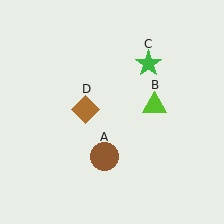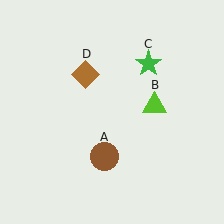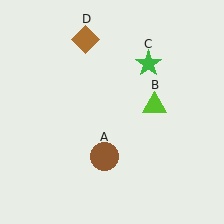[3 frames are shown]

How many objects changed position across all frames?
1 object changed position: brown diamond (object D).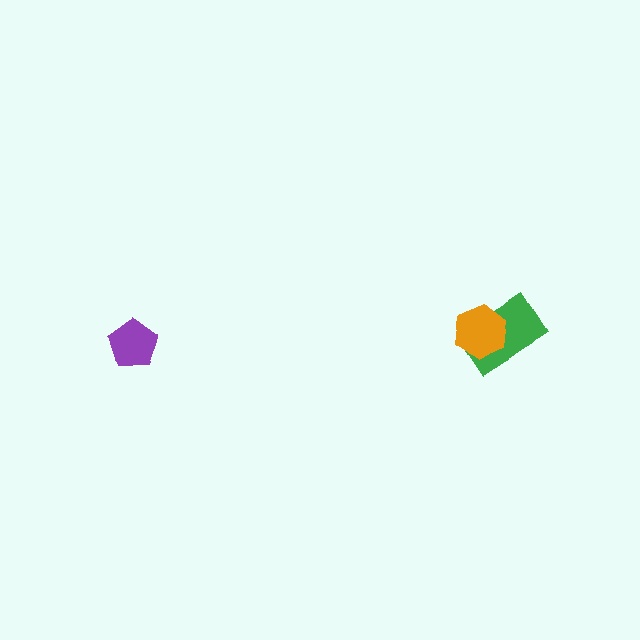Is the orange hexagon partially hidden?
No, no other shape covers it.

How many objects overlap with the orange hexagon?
1 object overlaps with the orange hexagon.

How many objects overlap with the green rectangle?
1 object overlaps with the green rectangle.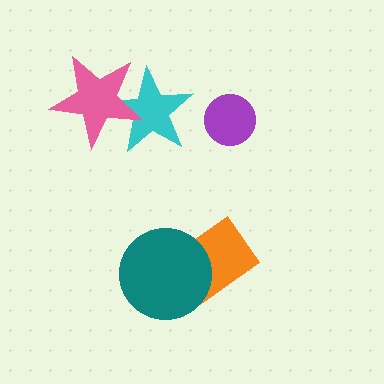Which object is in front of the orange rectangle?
The teal circle is in front of the orange rectangle.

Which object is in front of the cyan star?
The pink star is in front of the cyan star.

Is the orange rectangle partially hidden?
Yes, it is partially covered by another shape.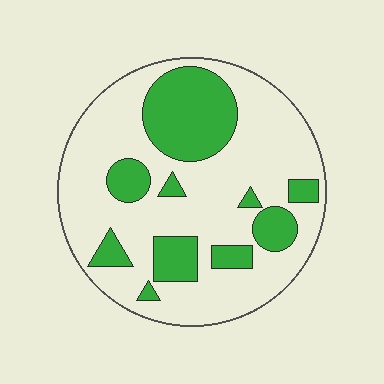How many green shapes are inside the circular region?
10.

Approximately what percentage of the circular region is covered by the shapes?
Approximately 30%.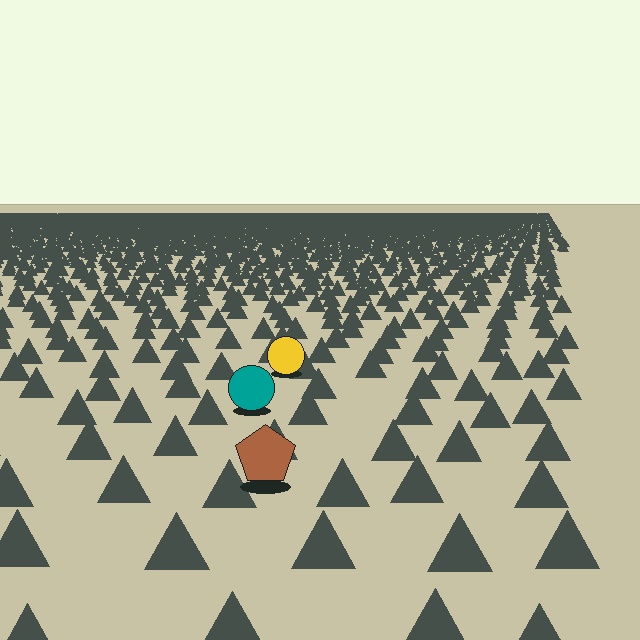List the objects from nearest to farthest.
From nearest to farthest: the brown pentagon, the teal circle, the yellow circle.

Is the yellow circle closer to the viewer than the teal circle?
No. The teal circle is closer — you can tell from the texture gradient: the ground texture is coarser near it.